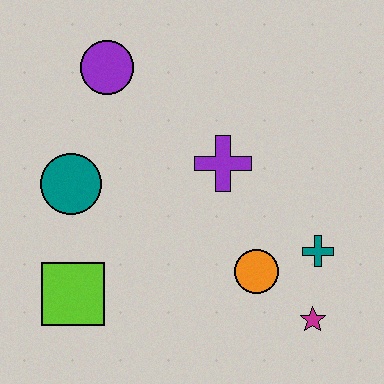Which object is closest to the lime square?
The teal circle is closest to the lime square.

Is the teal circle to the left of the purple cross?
Yes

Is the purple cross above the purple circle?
No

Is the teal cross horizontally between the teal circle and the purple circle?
No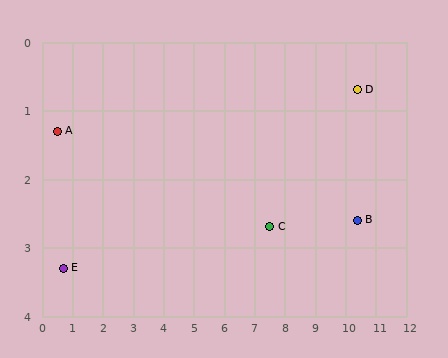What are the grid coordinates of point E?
Point E is at approximately (0.7, 3.3).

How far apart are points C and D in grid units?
Points C and D are about 3.5 grid units apart.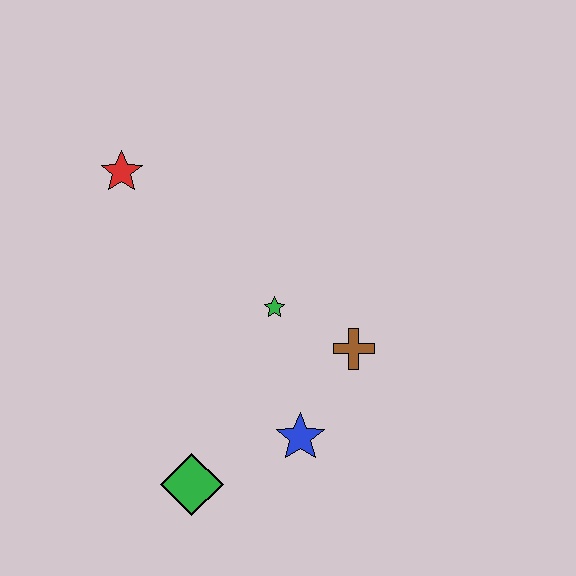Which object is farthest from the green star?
The red star is farthest from the green star.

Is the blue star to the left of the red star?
No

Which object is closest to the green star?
The brown cross is closest to the green star.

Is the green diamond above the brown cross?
No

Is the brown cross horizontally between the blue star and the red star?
No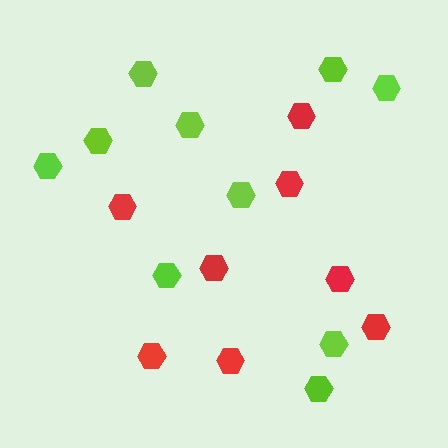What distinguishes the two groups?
There are 2 groups: one group of red hexagons (8) and one group of lime hexagons (10).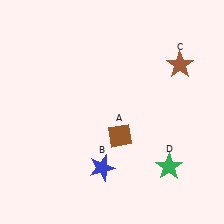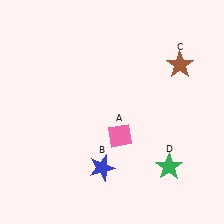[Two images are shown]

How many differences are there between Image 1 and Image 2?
There is 1 difference between the two images.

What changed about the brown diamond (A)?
In Image 1, A is brown. In Image 2, it changed to pink.